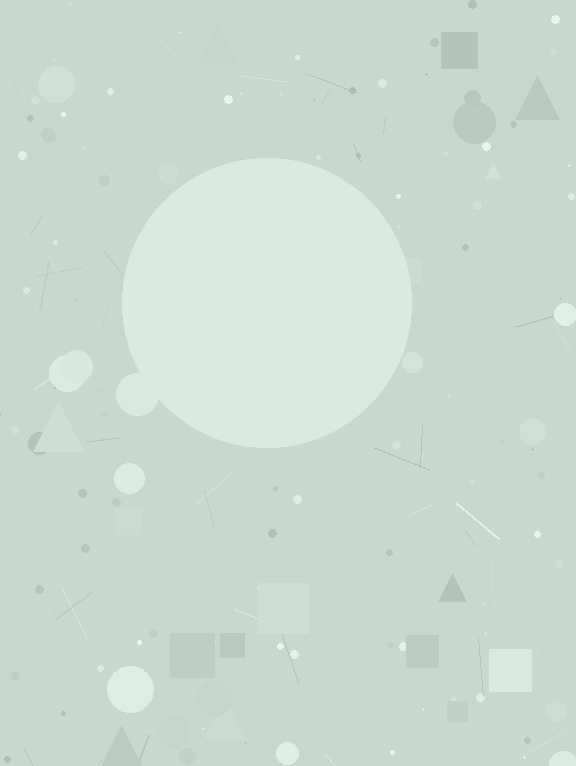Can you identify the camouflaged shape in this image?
The camouflaged shape is a circle.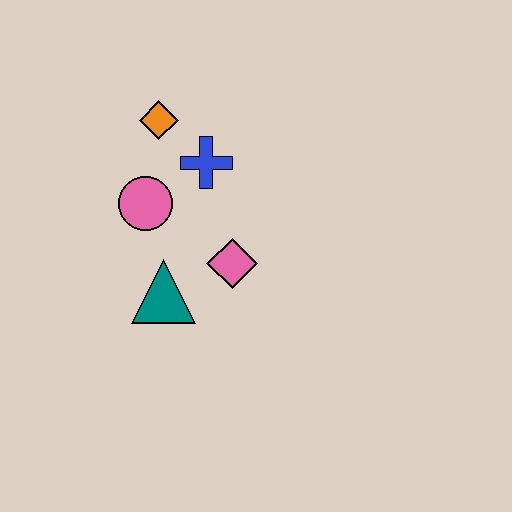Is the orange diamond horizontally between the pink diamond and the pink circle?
Yes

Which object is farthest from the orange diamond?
The teal triangle is farthest from the orange diamond.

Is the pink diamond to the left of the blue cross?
No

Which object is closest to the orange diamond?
The blue cross is closest to the orange diamond.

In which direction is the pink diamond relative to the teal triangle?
The pink diamond is to the right of the teal triangle.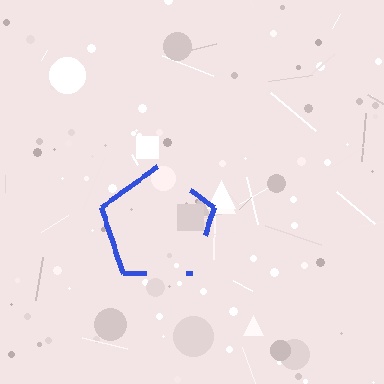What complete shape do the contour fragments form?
The contour fragments form a pentagon.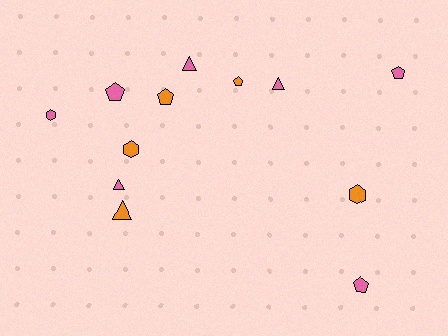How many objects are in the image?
There are 12 objects.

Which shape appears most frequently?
Pentagon, with 5 objects.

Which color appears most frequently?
Pink, with 7 objects.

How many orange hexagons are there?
There are 2 orange hexagons.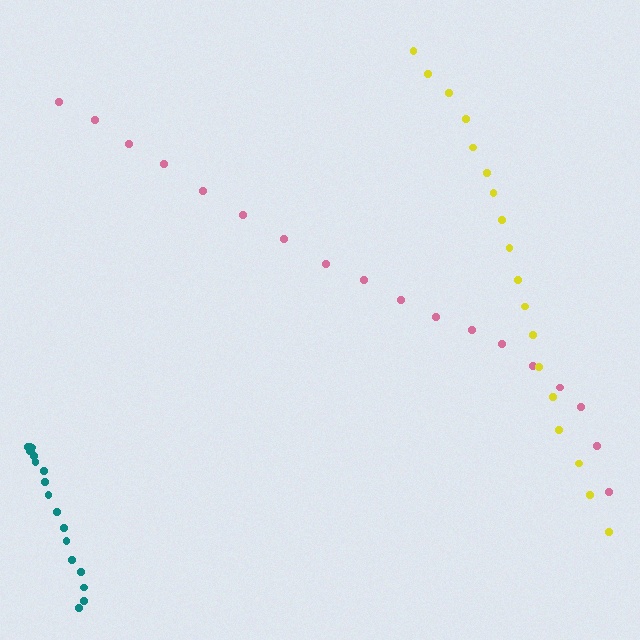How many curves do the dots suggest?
There are 3 distinct paths.